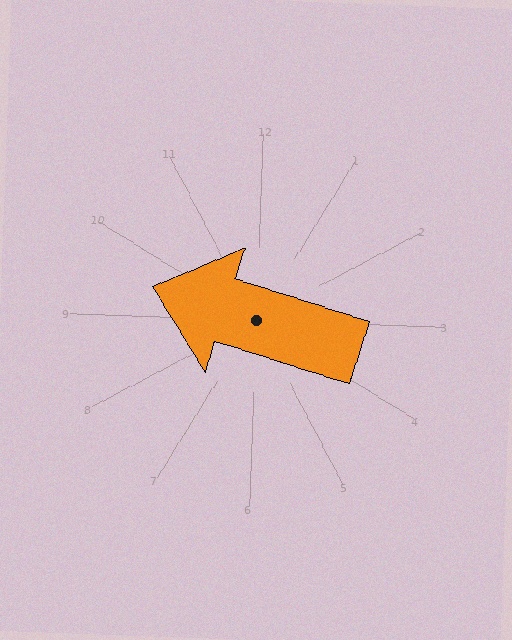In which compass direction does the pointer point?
West.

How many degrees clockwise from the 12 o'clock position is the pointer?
Approximately 286 degrees.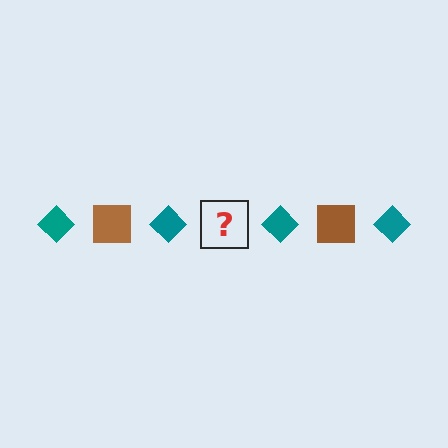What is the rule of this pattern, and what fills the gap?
The rule is that the pattern alternates between teal diamond and brown square. The gap should be filled with a brown square.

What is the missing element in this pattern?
The missing element is a brown square.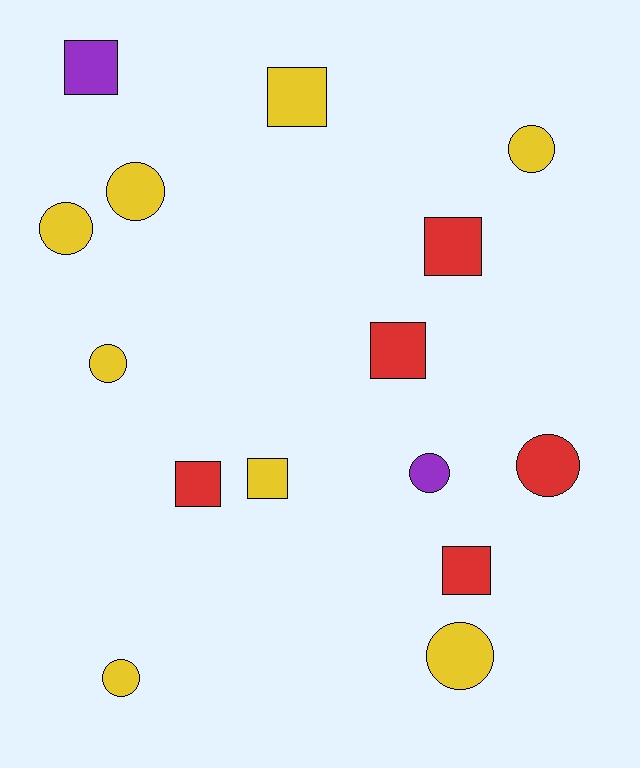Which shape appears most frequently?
Circle, with 8 objects.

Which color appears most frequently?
Yellow, with 8 objects.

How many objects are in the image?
There are 15 objects.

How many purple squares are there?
There is 1 purple square.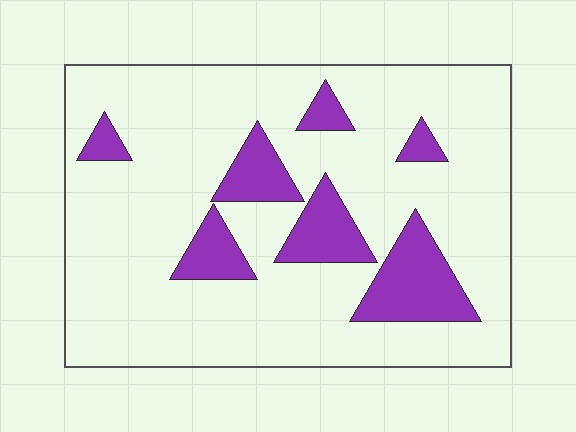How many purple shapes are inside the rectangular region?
7.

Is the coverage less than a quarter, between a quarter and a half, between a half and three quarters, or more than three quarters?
Less than a quarter.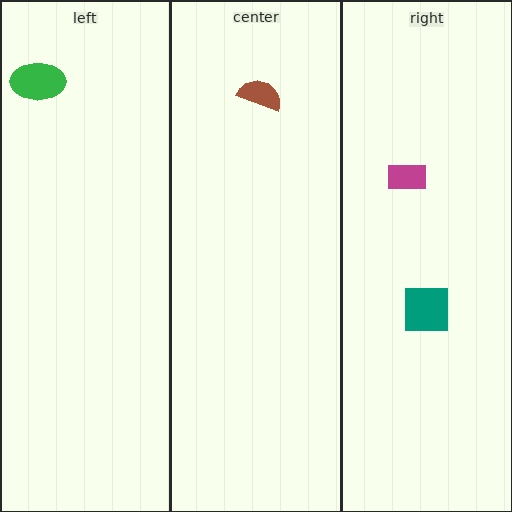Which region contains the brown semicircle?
The center region.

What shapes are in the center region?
The brown semicircle.